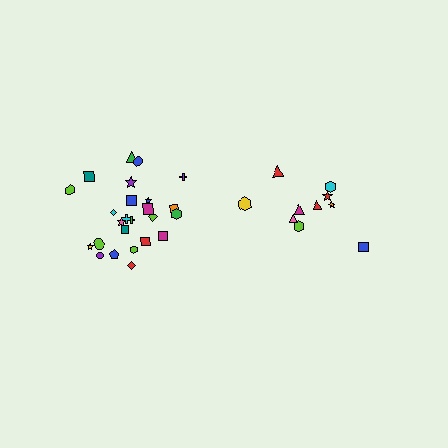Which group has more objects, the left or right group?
The left group.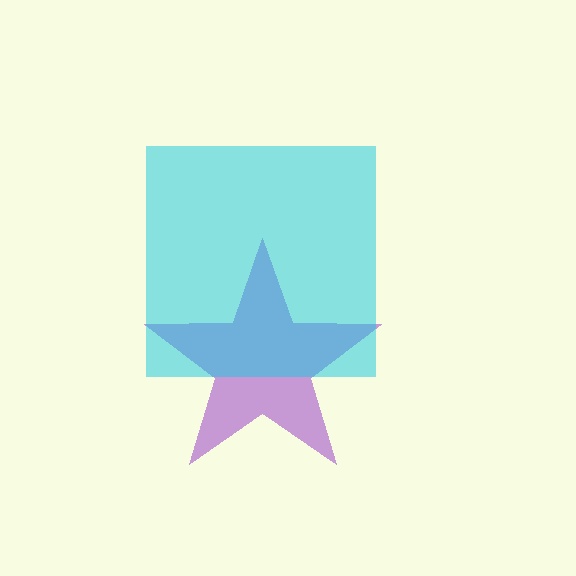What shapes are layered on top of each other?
The layered shapes are: a purple star, a cyan square.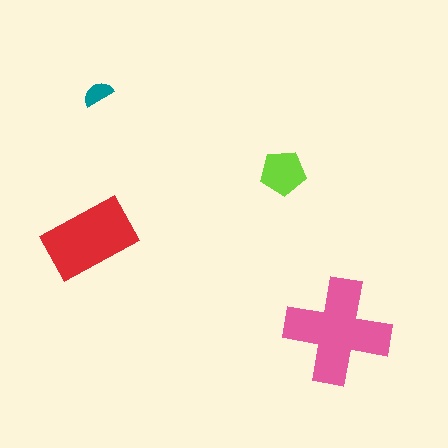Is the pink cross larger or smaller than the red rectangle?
Larger.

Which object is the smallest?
The teal semicircle.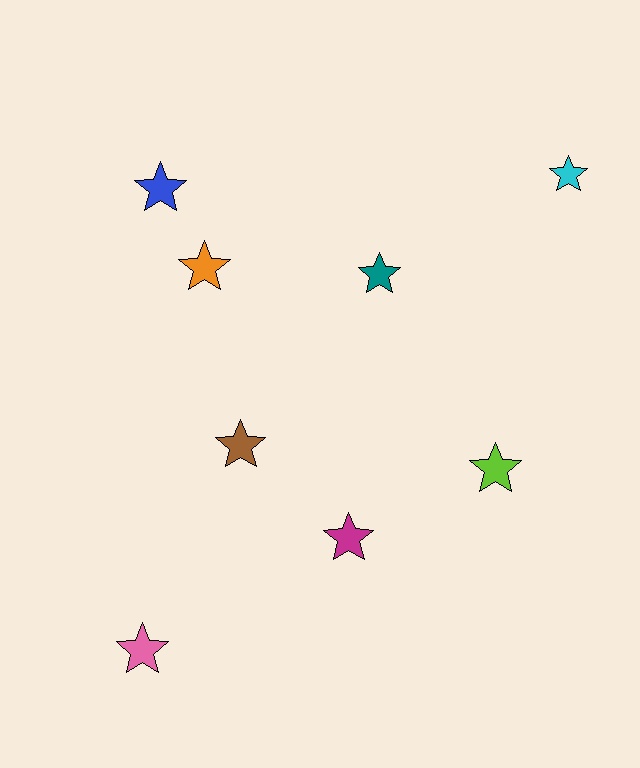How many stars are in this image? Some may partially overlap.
There are 8 stars.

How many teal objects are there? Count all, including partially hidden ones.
There is 1 teal object.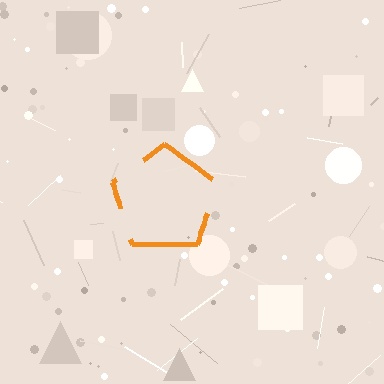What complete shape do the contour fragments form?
The contour fragments form a pentagon.